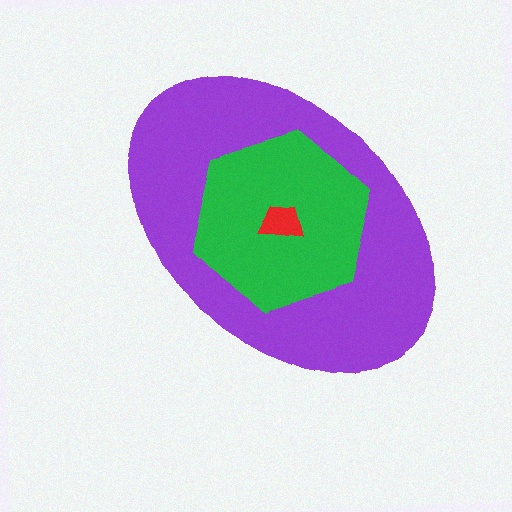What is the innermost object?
The red trapezoid.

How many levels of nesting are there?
3.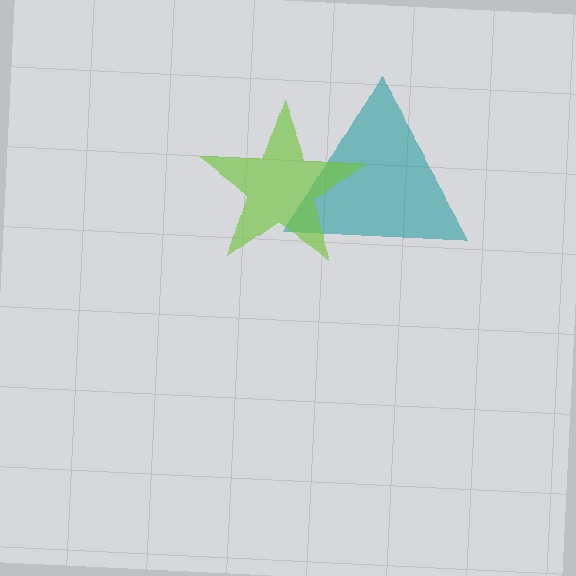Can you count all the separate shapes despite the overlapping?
Yes, there are 2 separate shapes.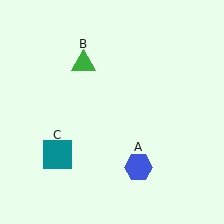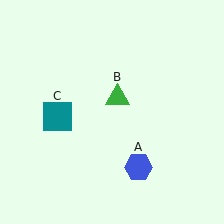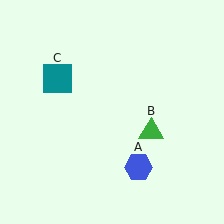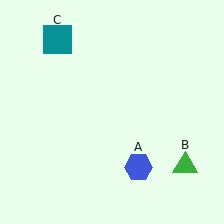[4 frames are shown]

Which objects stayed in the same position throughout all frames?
Blue hexagon (object A) remained stationary.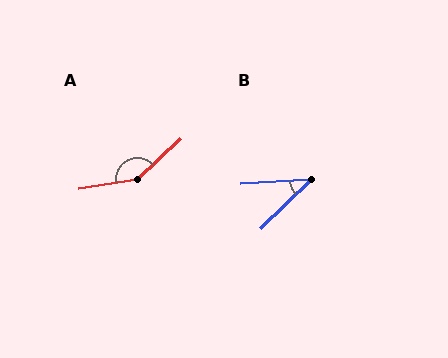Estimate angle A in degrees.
Approximately 146 degrees.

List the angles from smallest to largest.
B (41°), A (146°).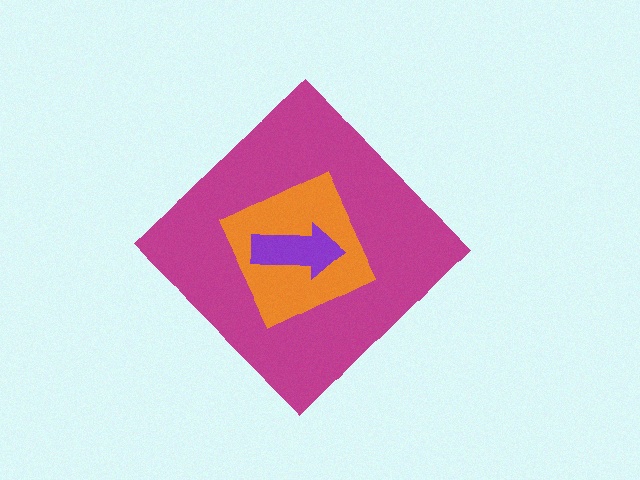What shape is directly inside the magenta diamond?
The orange square.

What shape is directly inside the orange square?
The purple arrow.